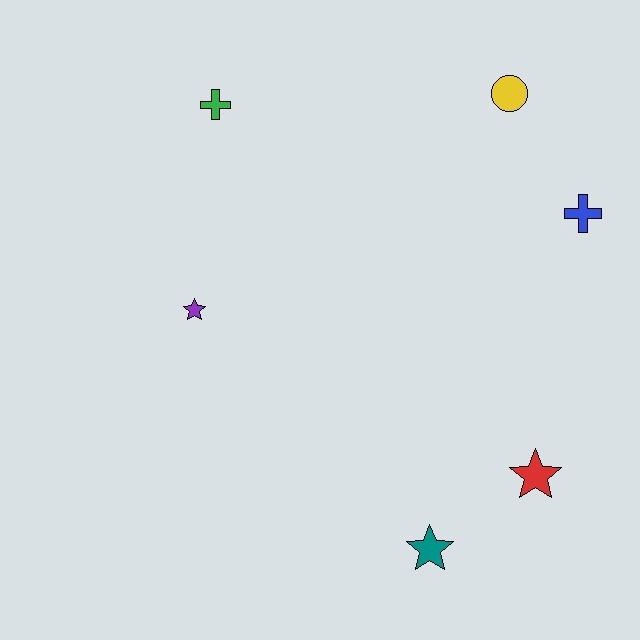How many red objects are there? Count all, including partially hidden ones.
There is 1 red object.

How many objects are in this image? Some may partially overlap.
There are 6 objects.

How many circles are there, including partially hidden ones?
There is 1 circle.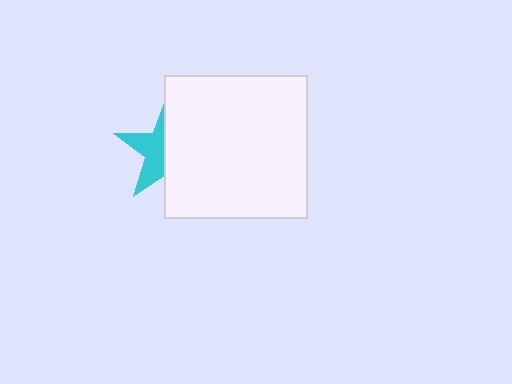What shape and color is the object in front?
The object in front is a white square.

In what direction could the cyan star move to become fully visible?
The cyan star could move left. That would shift it out from behind the white square entirely.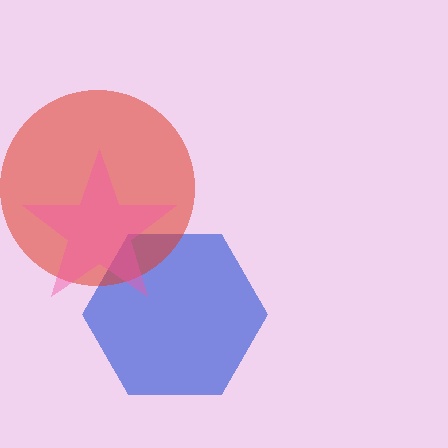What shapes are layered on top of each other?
The layered shapes are: a blue hexagon, a red circle, a pink star.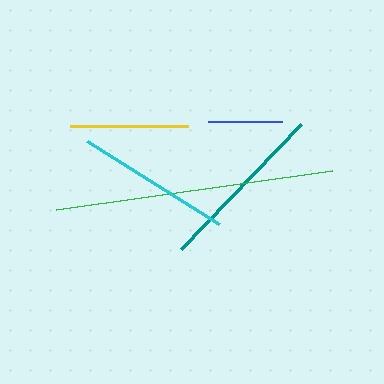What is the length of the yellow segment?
The yellow segment is approximately 118 pixels long.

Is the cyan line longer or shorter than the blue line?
The cyan line is longer than the blue line.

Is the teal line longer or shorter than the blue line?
The teal line is longer than the blue line.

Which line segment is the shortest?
The blue line is the shortest at approximately 74 pixels.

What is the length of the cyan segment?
The cyan segment is approximately 155 pixels long.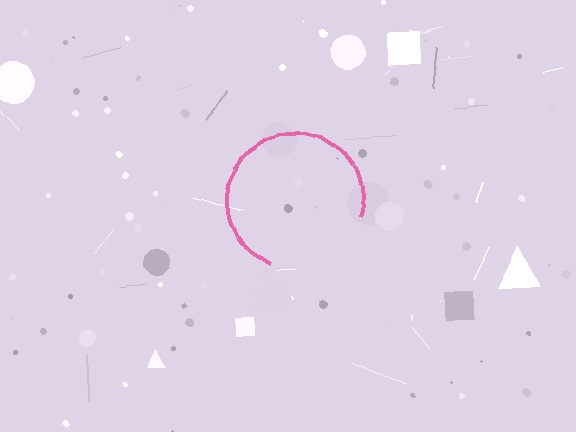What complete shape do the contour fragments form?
The contour fragments form a circle.